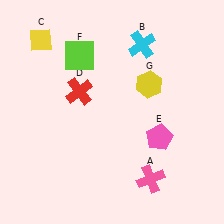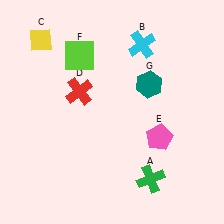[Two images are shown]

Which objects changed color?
A changed from pink to green. G changed from yellow to teal.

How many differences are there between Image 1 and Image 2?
There are 2 differences between the two images.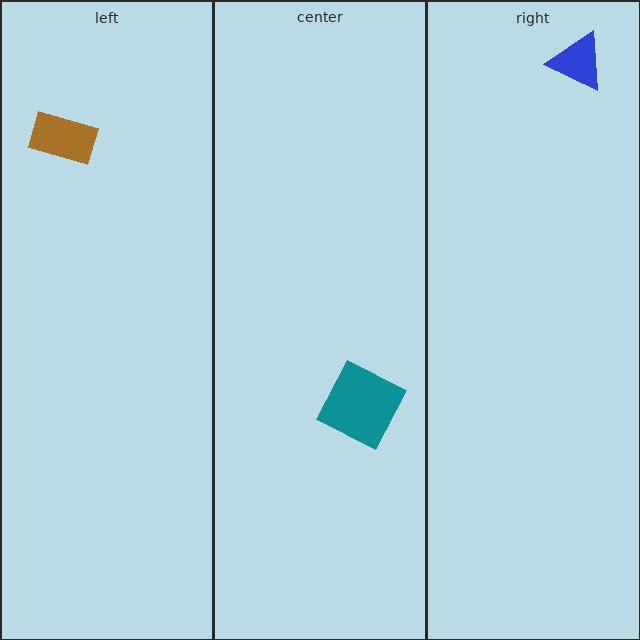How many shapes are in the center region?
1.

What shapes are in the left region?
The brown rectangle.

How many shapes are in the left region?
1.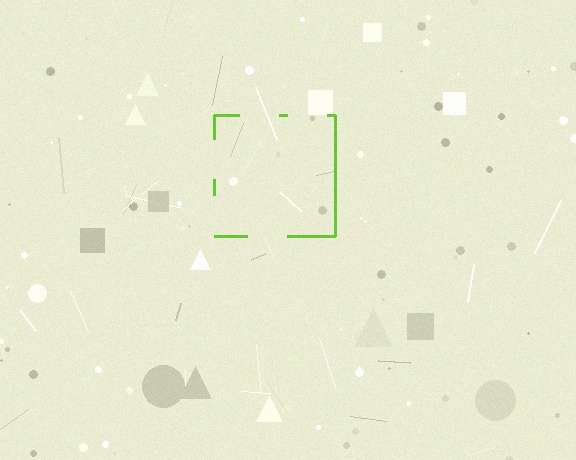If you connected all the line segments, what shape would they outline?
They would outline a square.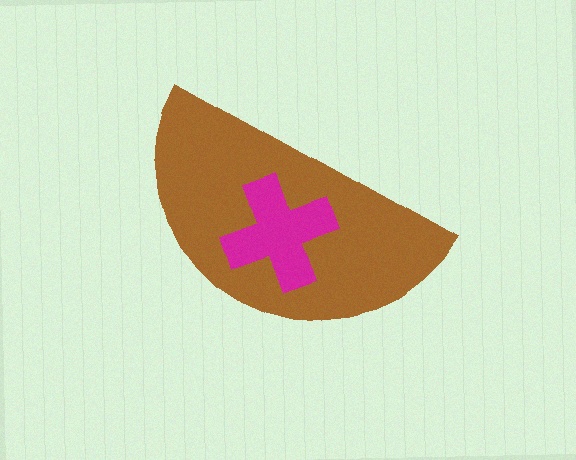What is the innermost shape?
The magenta cross.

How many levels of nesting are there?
2.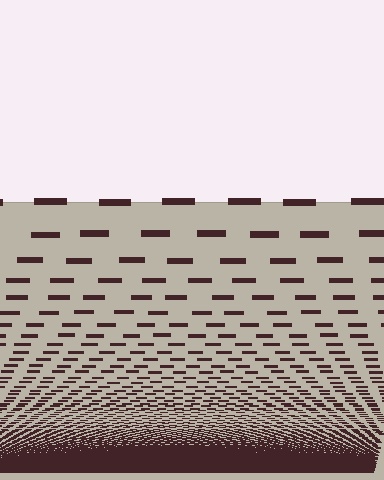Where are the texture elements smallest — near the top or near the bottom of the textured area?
Near the bottom.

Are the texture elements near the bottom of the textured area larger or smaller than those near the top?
Smaller. The gradient is inverted — elements near the bottom are smaller and denser.